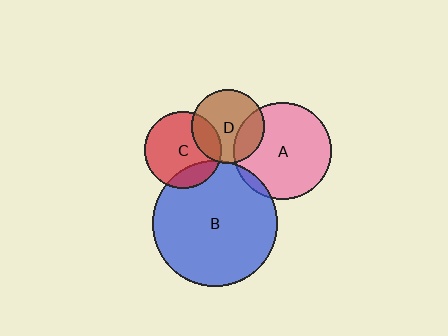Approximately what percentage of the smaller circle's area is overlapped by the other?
Approximately 20%.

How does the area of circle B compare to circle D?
Approximately 2.9 times.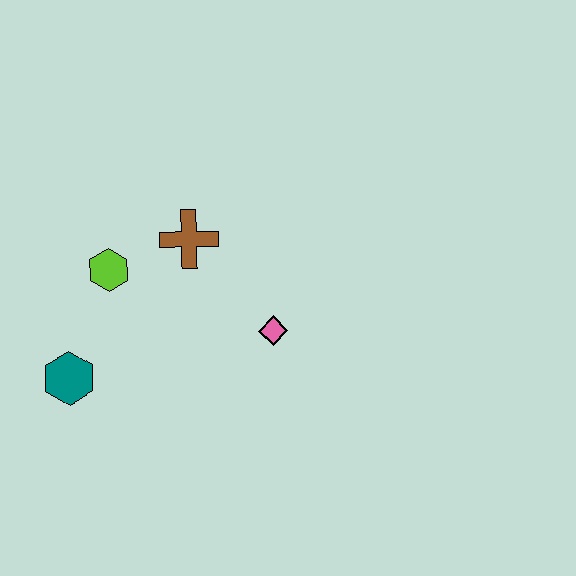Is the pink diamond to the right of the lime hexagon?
Yes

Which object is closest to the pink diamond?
The brown cross is closest to the pink diamond.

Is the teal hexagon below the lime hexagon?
Yes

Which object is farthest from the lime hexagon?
The pink diamond is farthest from the lime hexagon.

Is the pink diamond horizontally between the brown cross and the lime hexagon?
No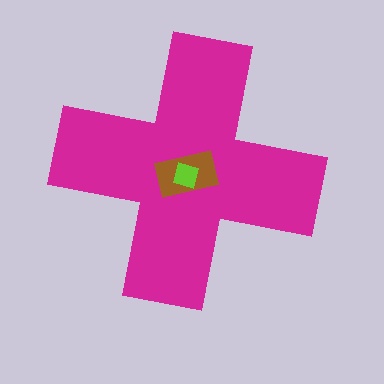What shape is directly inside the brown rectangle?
The lime square.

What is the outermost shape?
The magenta cross.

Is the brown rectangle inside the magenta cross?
Yes.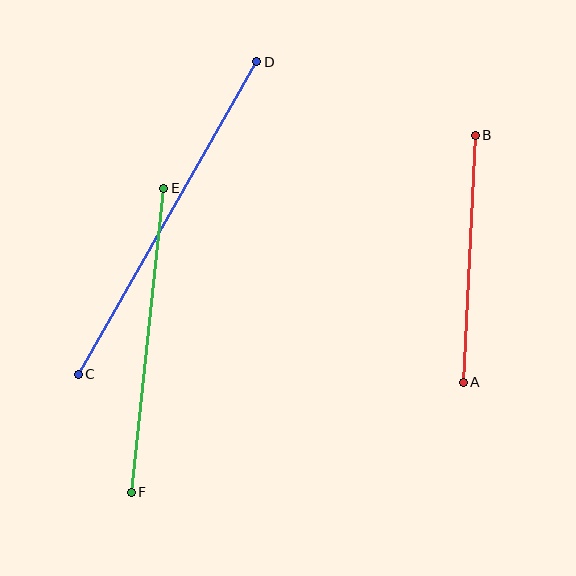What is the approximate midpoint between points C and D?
The midpoint is at approximately (167, 218) pixels.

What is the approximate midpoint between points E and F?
The midpoint is at approximately (148, 340) pixels.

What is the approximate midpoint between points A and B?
The midpoint is at approximately (469, 259) pixels.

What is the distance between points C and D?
The distance is approximately 360 pixels.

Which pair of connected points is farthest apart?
Points C and D are farthest apart.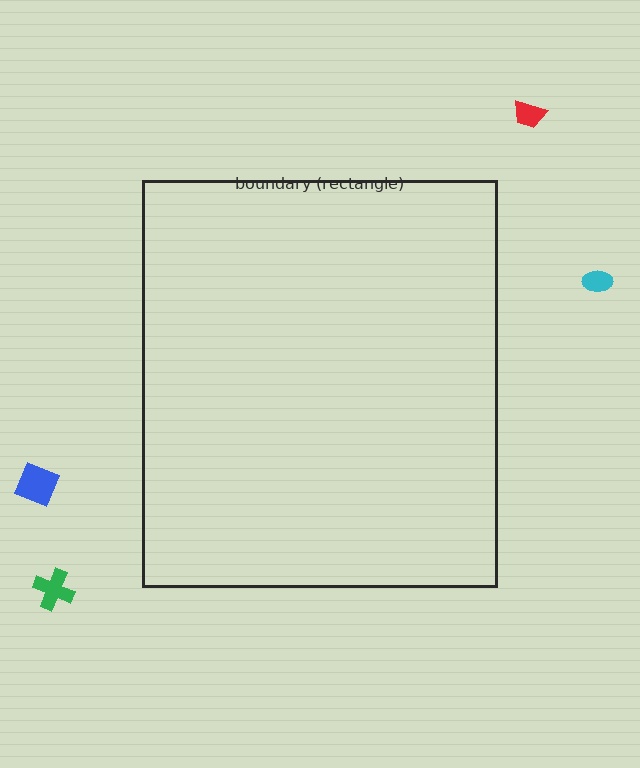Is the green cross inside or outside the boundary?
Outside.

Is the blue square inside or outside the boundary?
Outside.